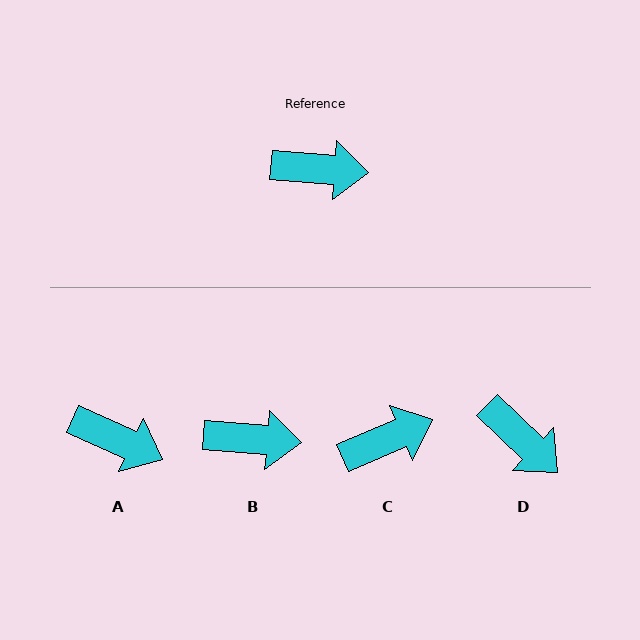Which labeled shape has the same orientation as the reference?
B.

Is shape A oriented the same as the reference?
No, it is off by about 20 degrees.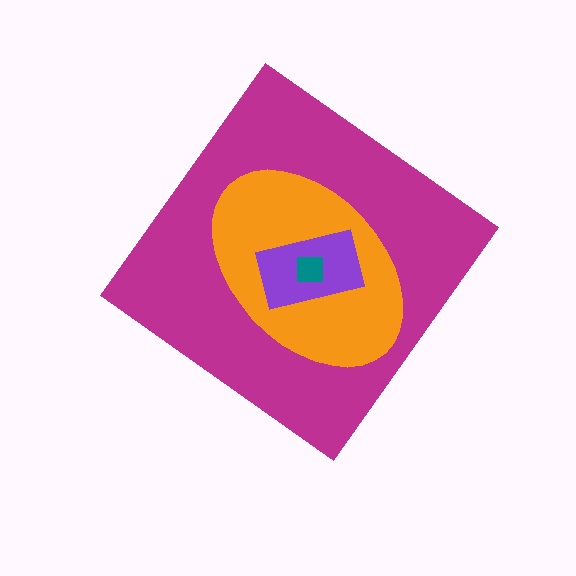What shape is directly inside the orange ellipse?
The purple rectangle.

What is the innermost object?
The teal square.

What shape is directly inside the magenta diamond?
The orange ellipse.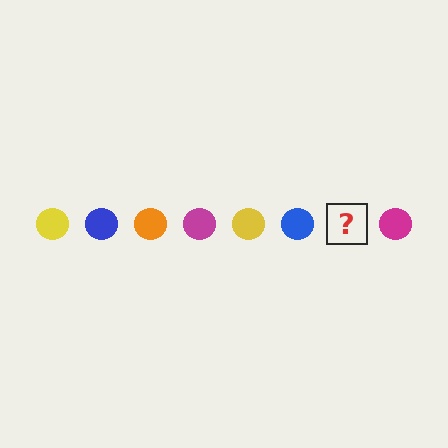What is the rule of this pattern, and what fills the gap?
The rule is that the pattern cycles through yellow, blue, orange, magenta circles. The gap should be filled with an orange circle.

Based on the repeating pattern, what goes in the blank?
The blank should be an orange circle.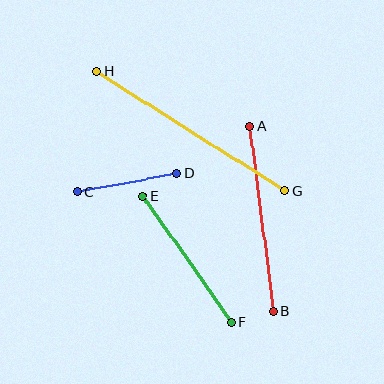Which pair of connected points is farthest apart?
Points G and H are farthest apart.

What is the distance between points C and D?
The distance is approximately 101 pixels.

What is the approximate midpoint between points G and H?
The midpoint is at approximately (191, 131) pixels.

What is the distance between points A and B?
The distance is approximately 186 pixels.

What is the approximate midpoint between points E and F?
The midpoint is at approximately (187, 259) pixels.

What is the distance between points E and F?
The distance is approximately 154 pixels.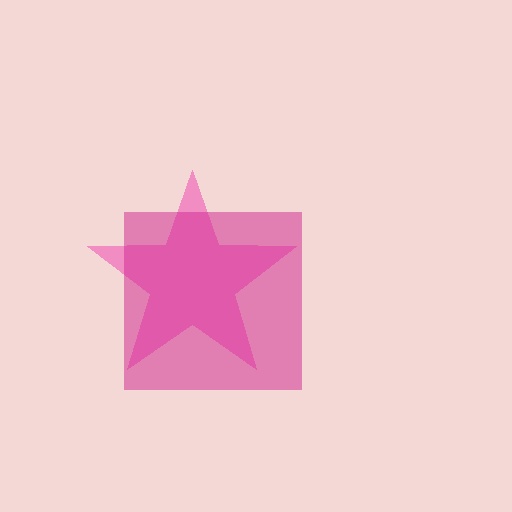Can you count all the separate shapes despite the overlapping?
Yes, there are 2 separate shapes.